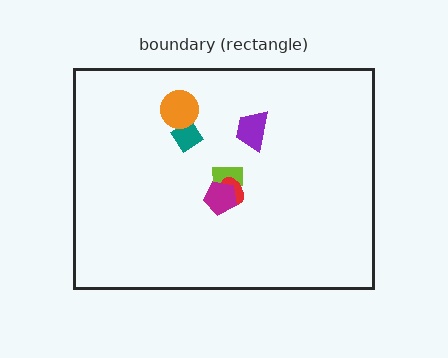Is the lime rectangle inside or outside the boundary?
Inside.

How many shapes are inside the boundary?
6 inside, 0 outside.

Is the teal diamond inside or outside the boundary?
Inside.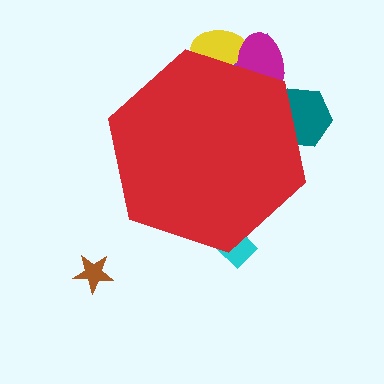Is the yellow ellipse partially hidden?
Yes, the yellow ellipse is partially hidden behind the red hexagon.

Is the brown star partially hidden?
No, the brown star is fully visible.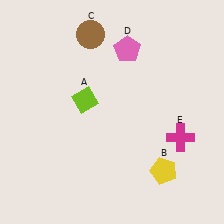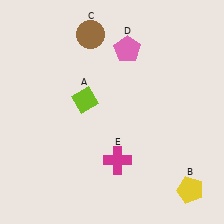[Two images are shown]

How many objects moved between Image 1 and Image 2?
2 objects moved between the two images.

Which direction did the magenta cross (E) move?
The magenta cross (E) moved left.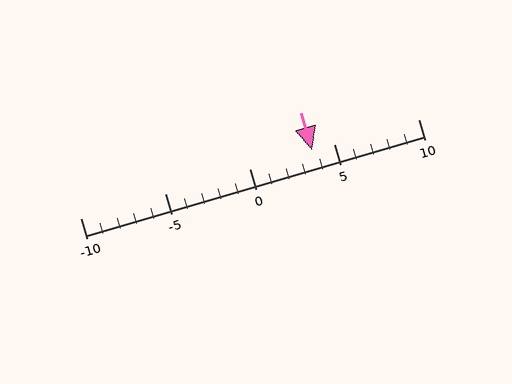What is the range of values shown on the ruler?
The ruler shows values from -10 to 10.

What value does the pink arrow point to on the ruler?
The pink arrow points to approximately 4.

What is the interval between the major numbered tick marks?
The major tick marks are spaced 5 units apart.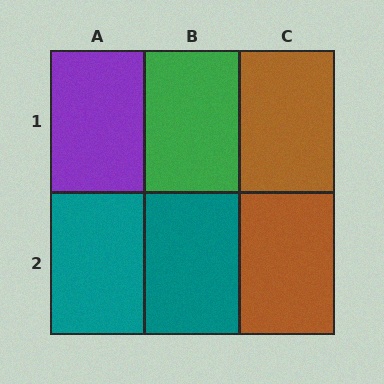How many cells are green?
1 cell is green.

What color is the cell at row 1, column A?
Purple.